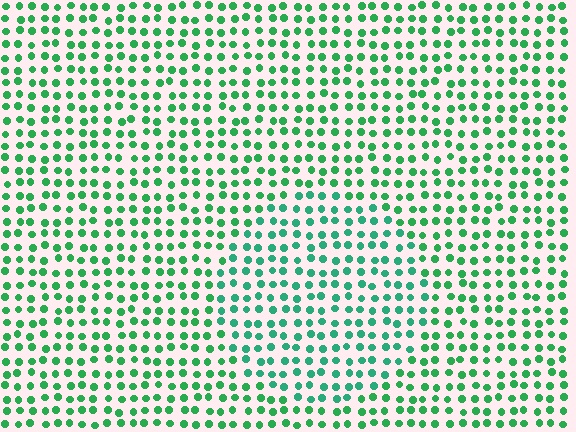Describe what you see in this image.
The image is filled with small green elements in a uniform arrangement. A circle-shaped region is visible where the elements are tinted to a slightly different hue, forming a subtle color boundary.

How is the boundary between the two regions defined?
The boundary is defined purely by a slight shift in hue (about 20 degrees). Spacing, size, and orientation are identical on both sides.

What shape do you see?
I see a circle.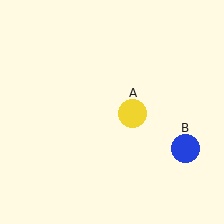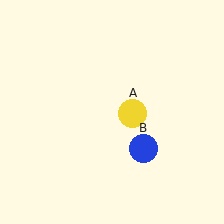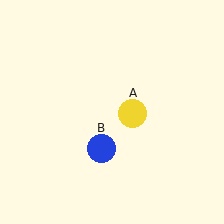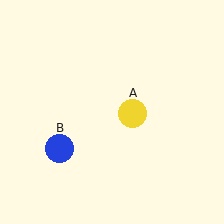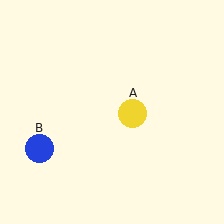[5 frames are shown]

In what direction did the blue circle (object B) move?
The blue circle (object B) moved left.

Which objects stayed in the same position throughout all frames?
Yellow circle (object A) remained stationary.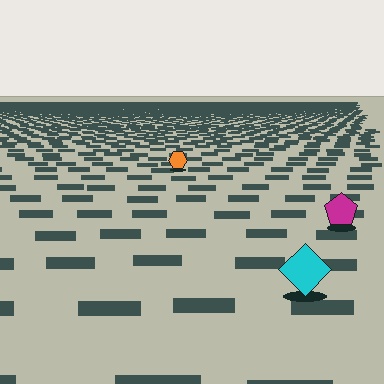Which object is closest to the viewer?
The cyan diamond is closest. The texture marks near it are larger and more spread out.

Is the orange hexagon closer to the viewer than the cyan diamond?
No. The cyan diamond is closer — you can tell from the texture gradient: the ground texture is coarser near it.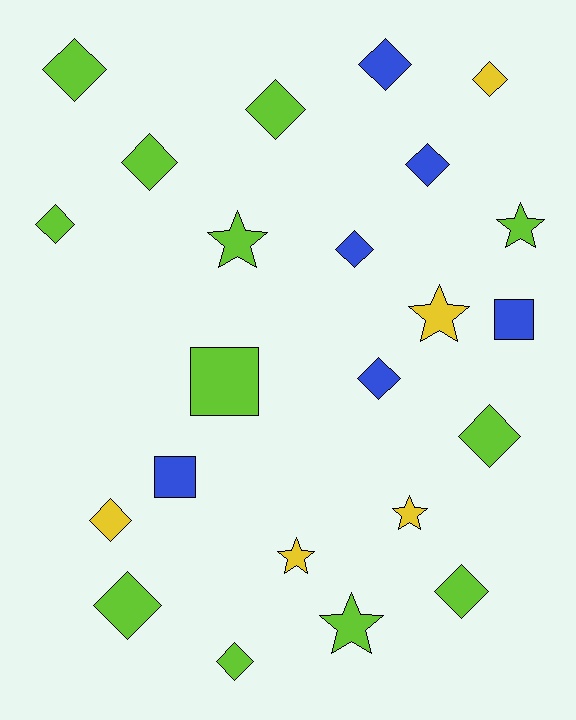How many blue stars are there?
There are no blue stars.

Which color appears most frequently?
Lime, with 12 objects.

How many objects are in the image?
There are 23 objects.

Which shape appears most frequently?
Diamond, with 14 objects.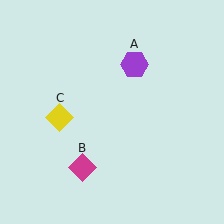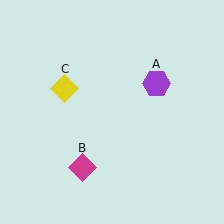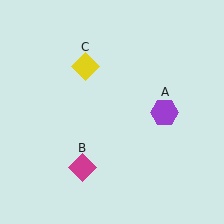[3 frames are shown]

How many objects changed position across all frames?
2 objects changed position: purple hexagon (object A), yellow diamond (object C).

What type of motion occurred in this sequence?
The purple hexagon (object A), yellow diamond (object C) rotated clockwise around the center of the scene.